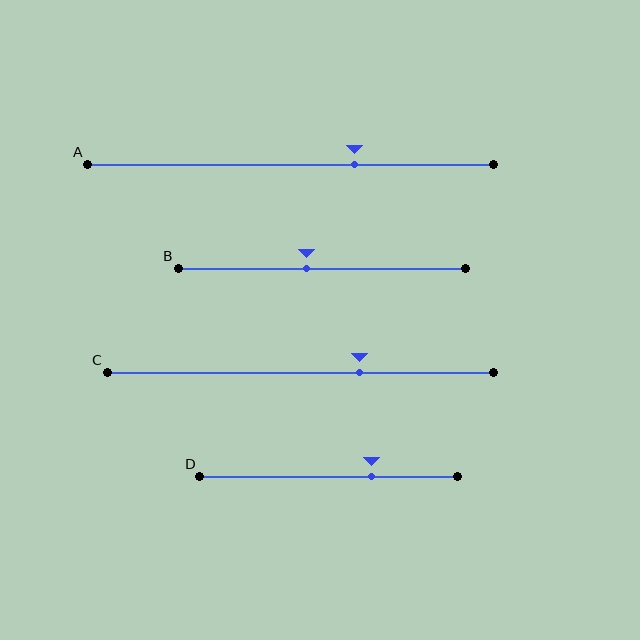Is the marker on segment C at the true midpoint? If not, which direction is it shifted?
No, the marker on segment C is shifted to the right by about 15% of the segment length.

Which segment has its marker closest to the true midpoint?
Segment B has its marker closest to the true midpoint.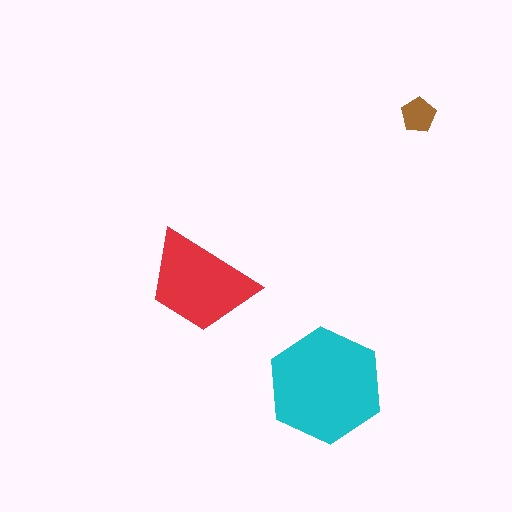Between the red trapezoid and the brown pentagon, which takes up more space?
The red trapezoid.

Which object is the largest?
The cyan hexagon.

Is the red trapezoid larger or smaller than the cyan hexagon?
Smaller.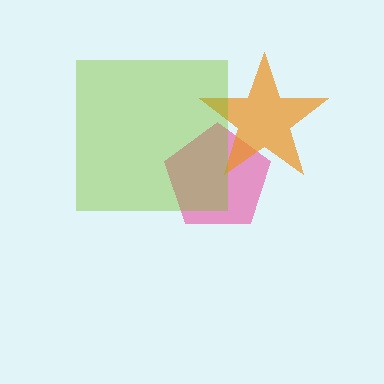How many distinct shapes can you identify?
There are 3 distinct shapes: a pink pentagon, an orange star, a lime square.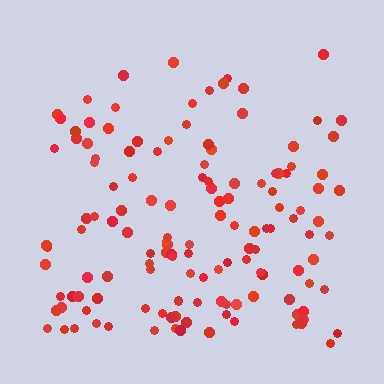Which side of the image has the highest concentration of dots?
The bottom.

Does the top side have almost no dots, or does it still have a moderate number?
Still a moderate number, just noticeably fewer than the bottom.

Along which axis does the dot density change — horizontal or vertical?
Vertical.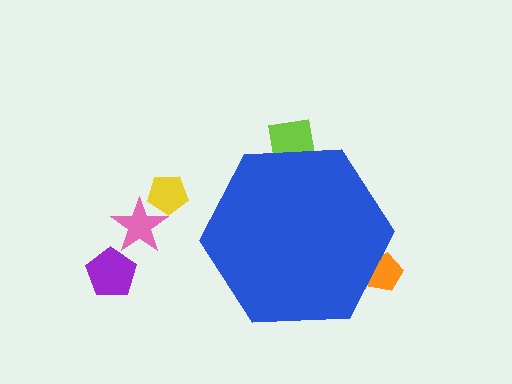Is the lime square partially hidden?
Yes, the lime square is partially hidden behind the blue hexagon.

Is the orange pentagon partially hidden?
Yes, the orange pentagon is partially hidden behind the blue hexagon.